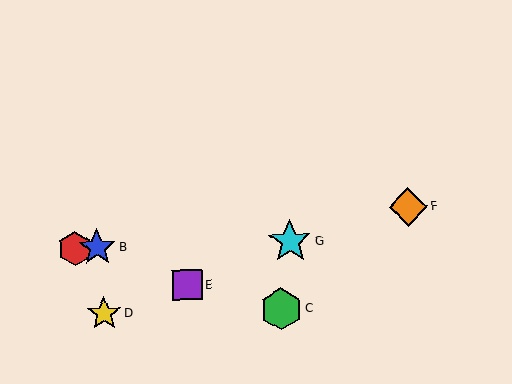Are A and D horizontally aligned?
No, A is at y≈248 and D is at y≈313.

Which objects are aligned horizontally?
Objects A, B, G are aligned horizontally.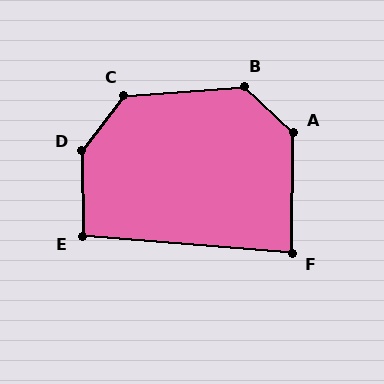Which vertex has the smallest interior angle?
F, at approximately 86 degrees.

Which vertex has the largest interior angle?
D, at approximately 142 degrees.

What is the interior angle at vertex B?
Approximately 132 degrees (obtuse).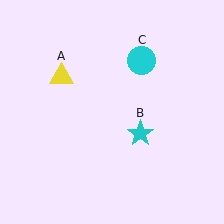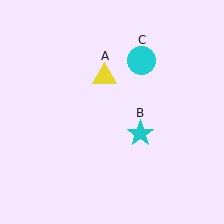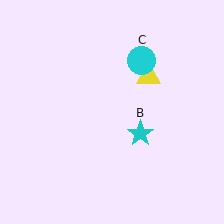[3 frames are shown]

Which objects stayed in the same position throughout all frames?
Cyan star (object B) and cyan circle (object C) remained stationary.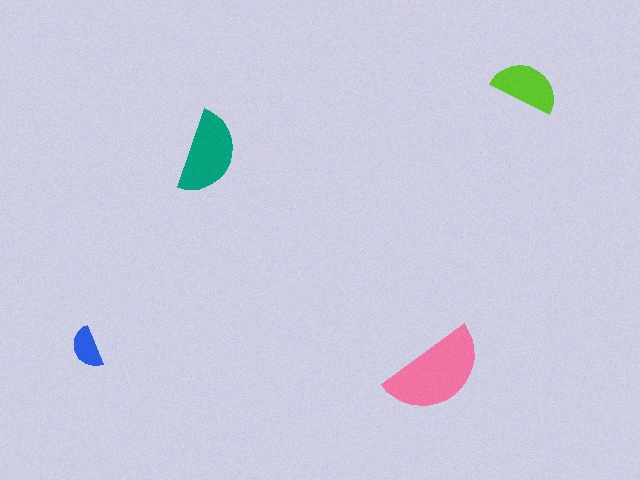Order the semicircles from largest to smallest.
the pink one, the teal one, the lime one, the blue one.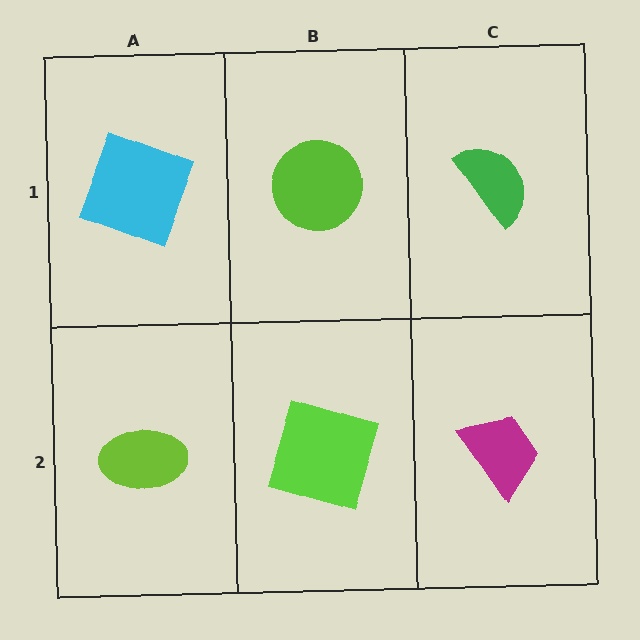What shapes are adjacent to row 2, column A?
A cyan square (row 1, column A), a lime square (row 2, column B).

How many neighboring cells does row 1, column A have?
2.